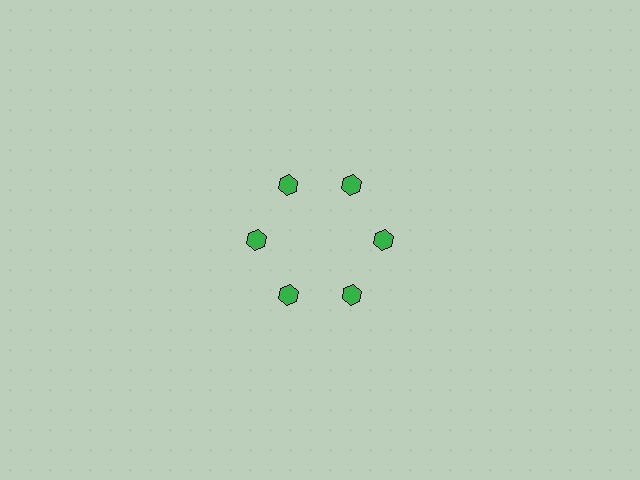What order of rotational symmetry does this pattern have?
This pattern has 6-fold rotational symmetry.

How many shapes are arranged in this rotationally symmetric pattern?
There are 6 shapes, arranged in 6 groups of 1.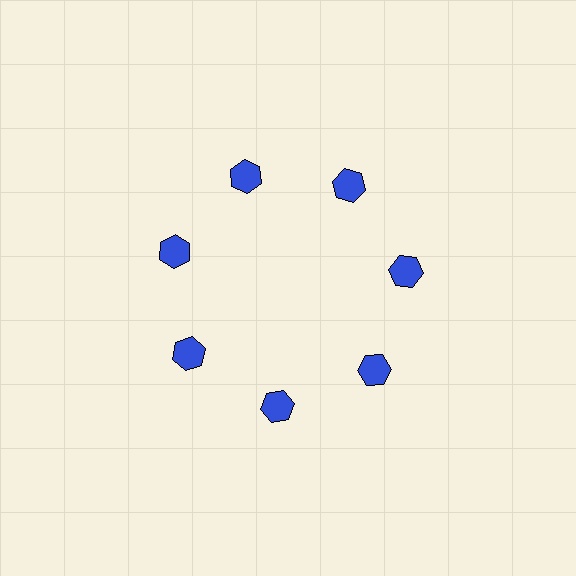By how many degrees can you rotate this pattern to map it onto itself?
The pattern maps onto itself every 51 degrees of rotation.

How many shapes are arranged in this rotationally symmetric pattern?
There are 7 shapes, arranged in 7 groups of 1.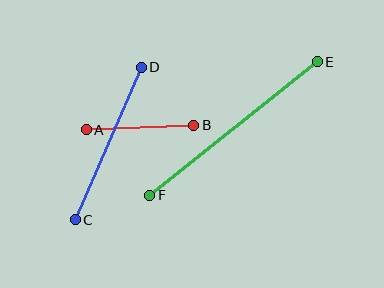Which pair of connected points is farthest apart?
Points E and F are farthest apart.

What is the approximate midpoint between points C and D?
The midpoint is at approximately (108, 144) pixels.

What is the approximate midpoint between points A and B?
The midpoint is at approximately (140, 128) pixels.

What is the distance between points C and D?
The distance is approximately 166 pixels.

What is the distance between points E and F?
The distance is approximately 214 pixels.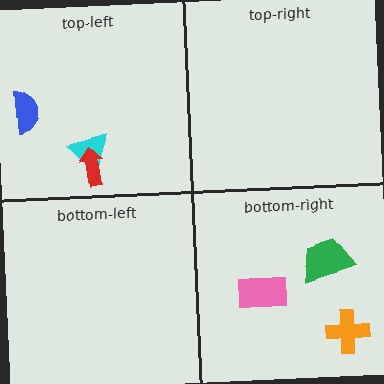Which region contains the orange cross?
The bottom-right region.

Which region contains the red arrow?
The top-left region.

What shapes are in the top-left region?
The blue semicircle, the cyan triangle, the red arrow.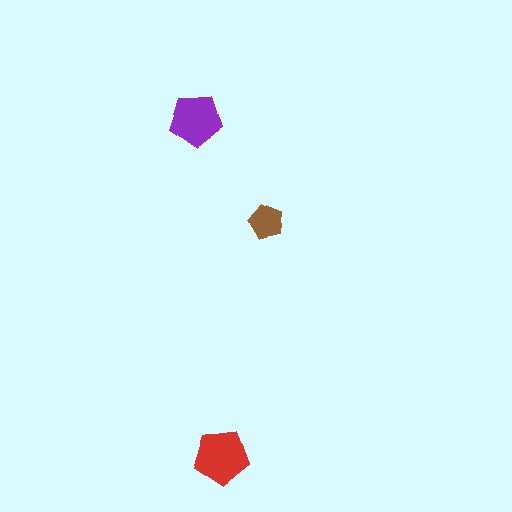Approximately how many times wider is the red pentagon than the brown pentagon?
About 1.5 times wider.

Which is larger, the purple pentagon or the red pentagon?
The red one.